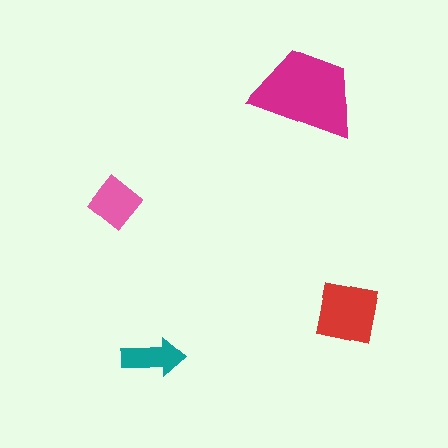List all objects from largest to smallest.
The magenta trapezoid, the red square, the pink diamond, the teal arrow.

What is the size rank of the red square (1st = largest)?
2nd.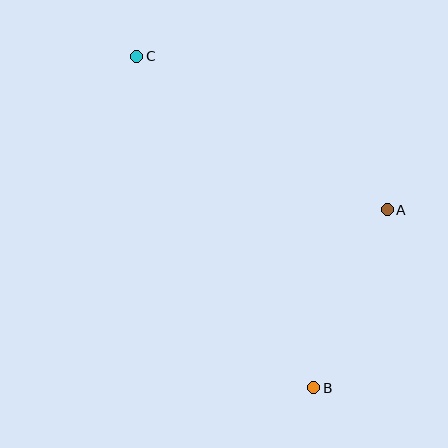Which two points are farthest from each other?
Points B and C are farthest from each other.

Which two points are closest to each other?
Points A and B are closest to each other.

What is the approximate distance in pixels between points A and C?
The distance between A and C is approximately 294 pixels.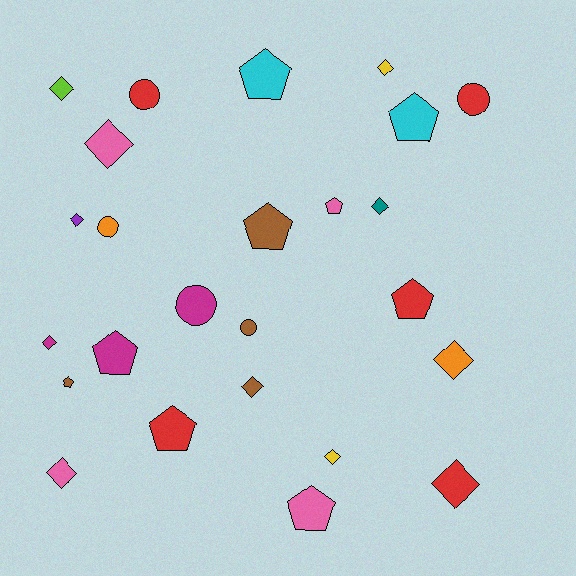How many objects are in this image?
There are 25 objects.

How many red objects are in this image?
There are 5 red objects.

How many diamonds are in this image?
There are 11 diamonds.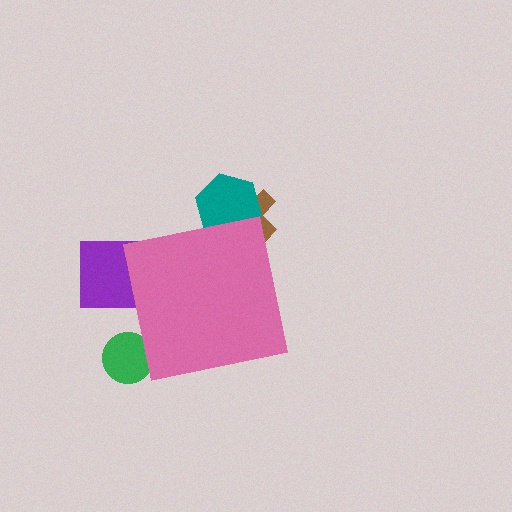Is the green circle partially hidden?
Yes, the green circle is partially hidden behind the pink square.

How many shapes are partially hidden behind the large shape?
4 shapes are partially hidden.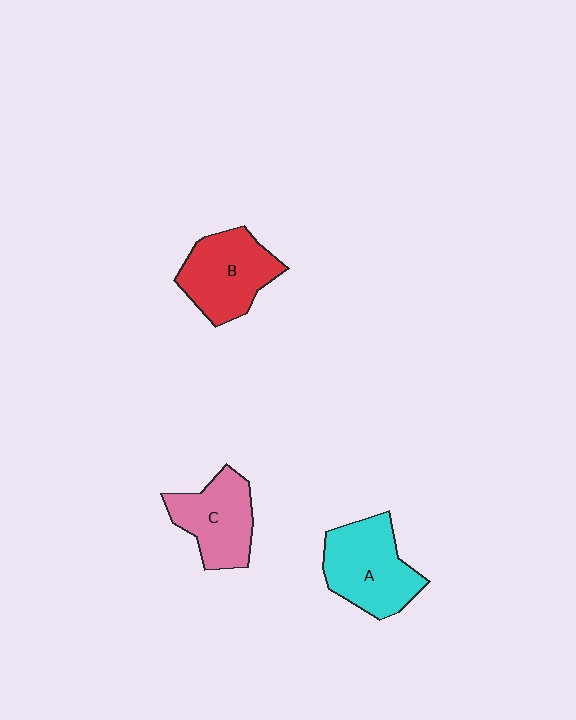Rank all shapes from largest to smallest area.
From largest to smallest: A (cyan), B (red), C (pink).